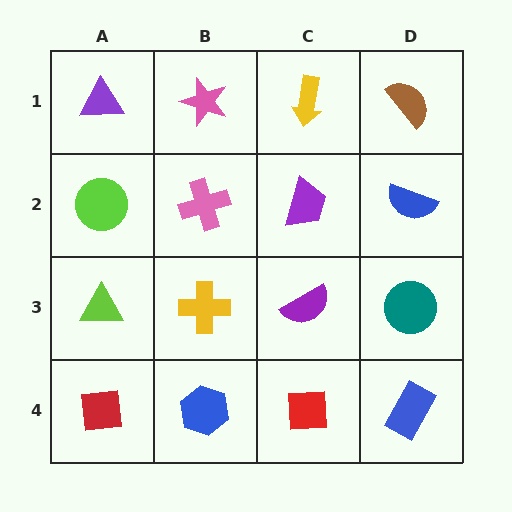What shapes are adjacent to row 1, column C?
A purple trapezoid (row 2, column C), a pink star (row 1, column B), a brown semicircle (row 1, column D).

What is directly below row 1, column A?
A lime circle.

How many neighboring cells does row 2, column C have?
4.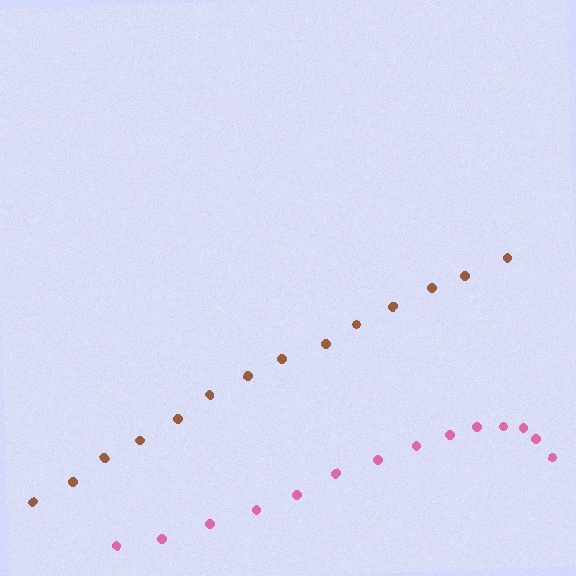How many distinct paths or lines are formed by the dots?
There are 2 distinct paths.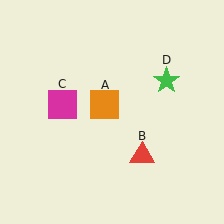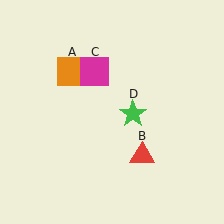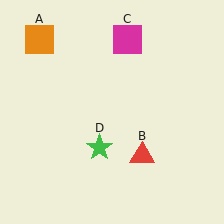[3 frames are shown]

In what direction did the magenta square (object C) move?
The magenta square (object C) moved up and to the right.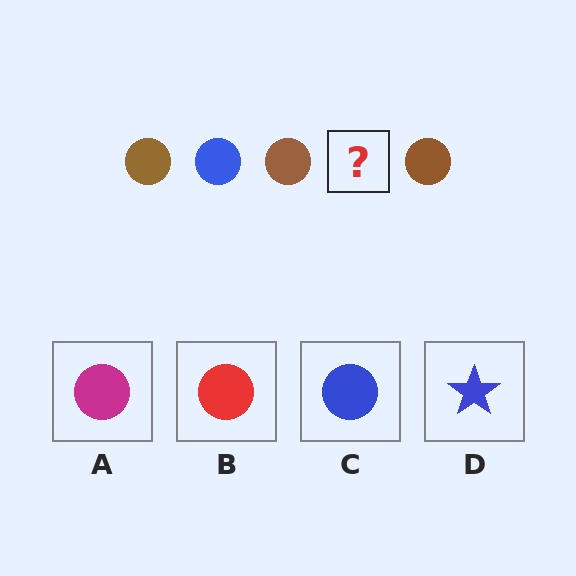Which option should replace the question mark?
Option C.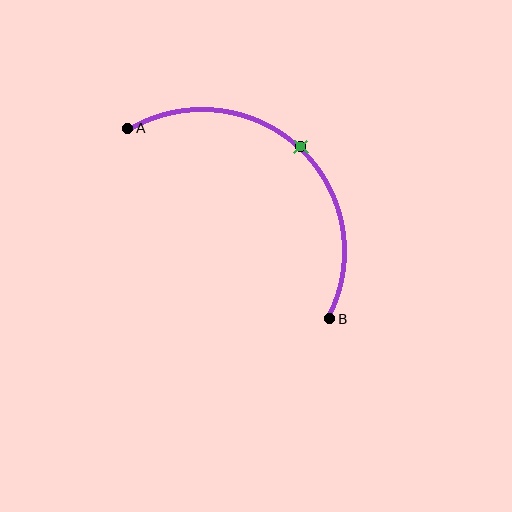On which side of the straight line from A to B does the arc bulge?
The arc bulges above and to the right of the straight line connecting A and B.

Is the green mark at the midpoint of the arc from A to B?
Yes. The green mark lies on the arc at equal arc-length from both A and B — it is the arc midpoint.